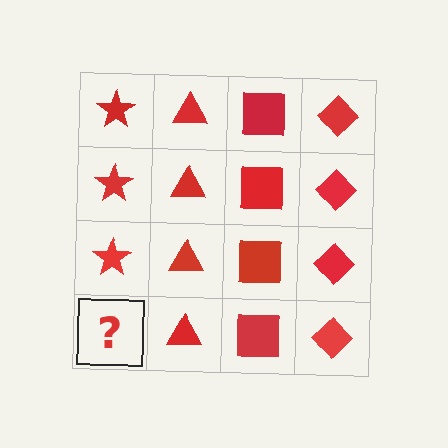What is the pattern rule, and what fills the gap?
The rule is that each column has a consistent shape. The gap should be filled with a red star.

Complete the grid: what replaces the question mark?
The question mark should be replaced with a red star.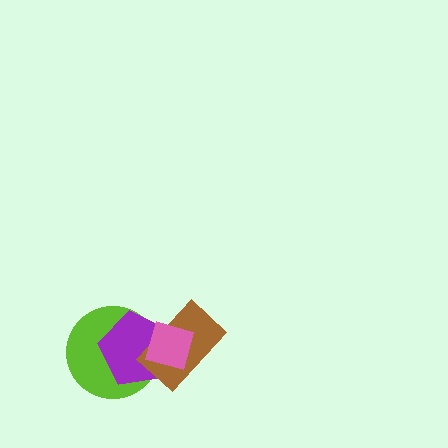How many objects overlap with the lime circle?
3 objects overlap with the lime circle.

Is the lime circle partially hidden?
Yes, it is partially covered by another shape.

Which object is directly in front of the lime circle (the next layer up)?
The purple pentagon is directly in front of the lime circle.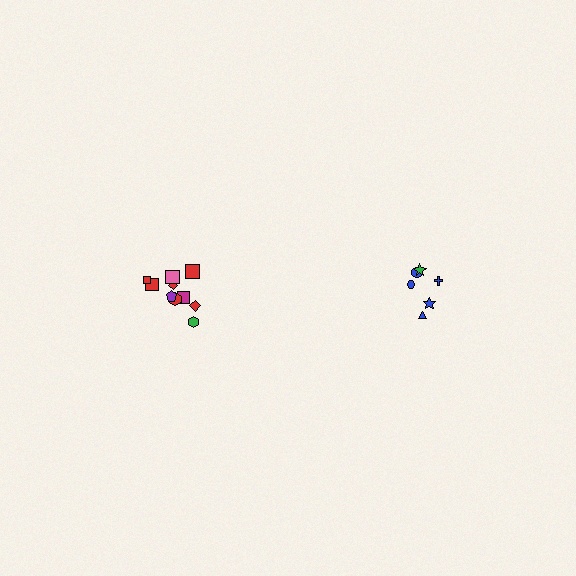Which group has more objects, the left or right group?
The left group.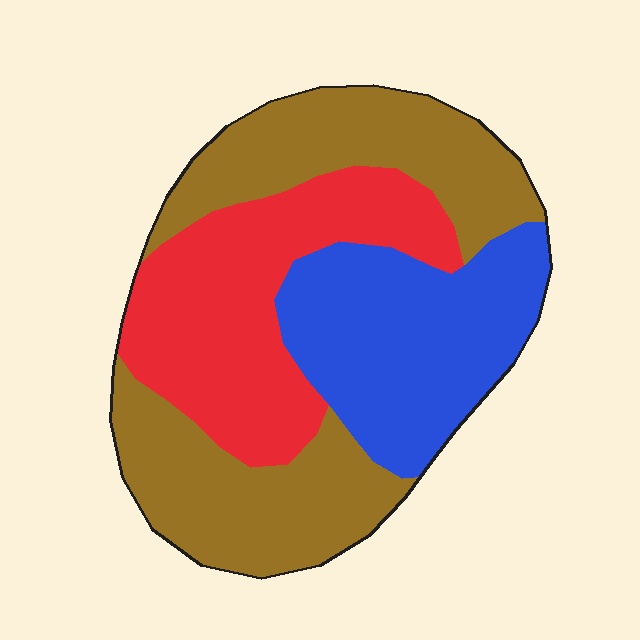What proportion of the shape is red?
Red covers 30% of the shape.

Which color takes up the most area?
Brown, at roughly 40%.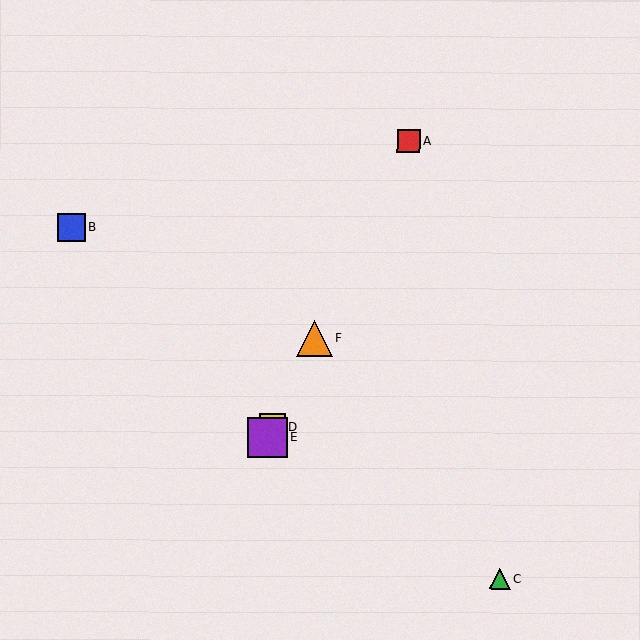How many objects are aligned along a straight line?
4 objects (A, D, E, F) are aligned along a straight line.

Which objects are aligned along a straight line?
Objects A, D, E, F are aligned along a straight line.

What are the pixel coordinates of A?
Object A is at (408, 141).